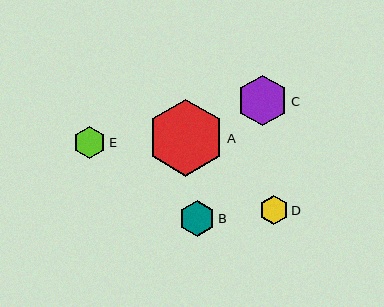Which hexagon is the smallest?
Hexagon D is the smallest with a size of approximately 28 pixels.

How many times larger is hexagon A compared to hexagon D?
Hexagon A is approximately 2.7 times the size of hexagon D.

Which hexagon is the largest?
Hexagon A is the largest with a size of approximately 77 pixels.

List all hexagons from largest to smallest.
From largest to smallest: A, C, B, E, D.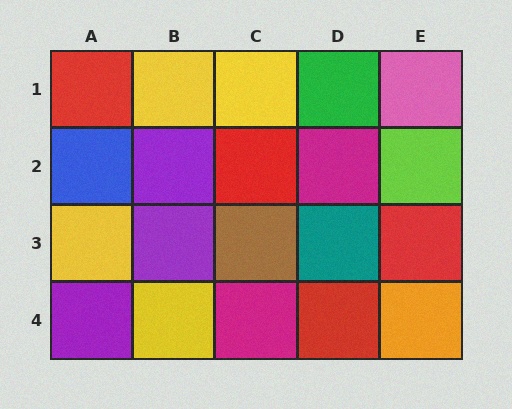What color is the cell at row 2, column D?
Magenta.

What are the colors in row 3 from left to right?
Yellow, purple, brown, teal, red.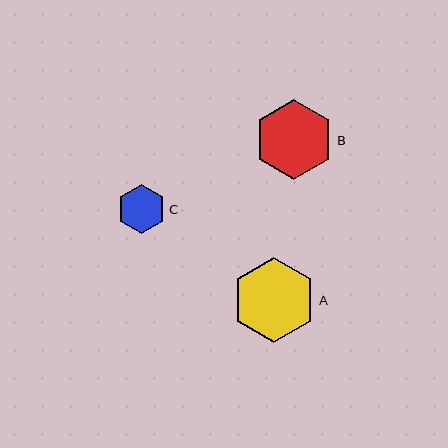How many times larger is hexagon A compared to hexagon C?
Hexagon A is approximately 1.7 times the size of hexagon C.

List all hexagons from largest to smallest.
From largest to smallest: A, B, C.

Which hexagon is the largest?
Hexagon A is the largest with a size of approximately 85 pixels.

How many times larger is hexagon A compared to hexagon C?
Hexagon A is approximately 1.7 times the size of hexagon C.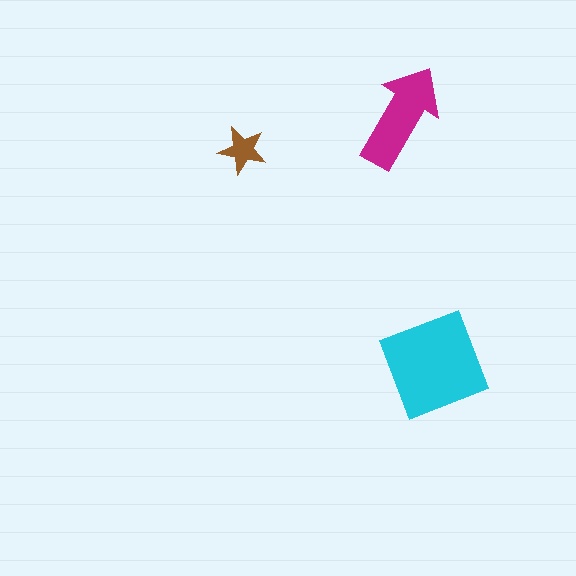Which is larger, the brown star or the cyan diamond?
The cyan diamond.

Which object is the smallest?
The brown star.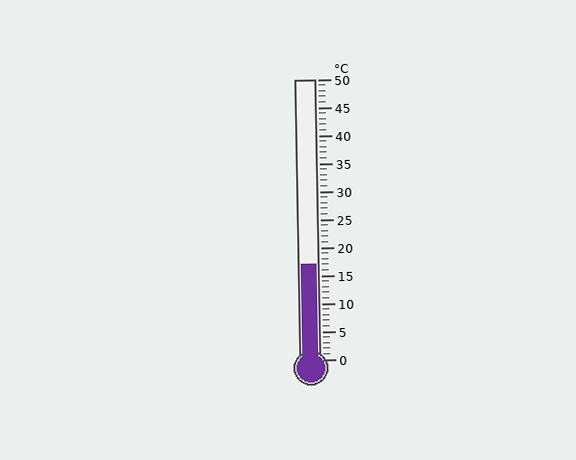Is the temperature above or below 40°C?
The temperature is below 40°C.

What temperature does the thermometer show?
The thermometer shows approximately 17°C.